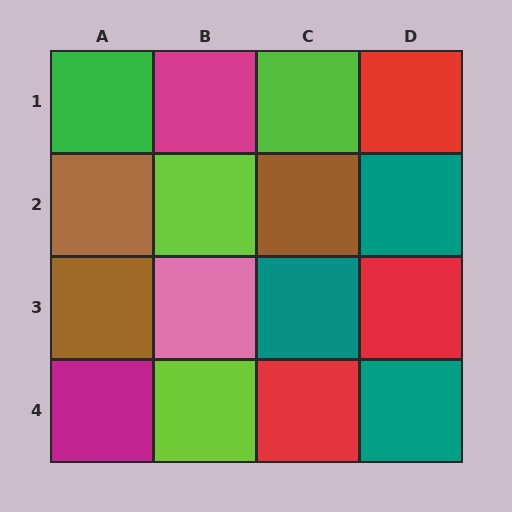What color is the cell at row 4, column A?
Magenta.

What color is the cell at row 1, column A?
Green.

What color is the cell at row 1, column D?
Red.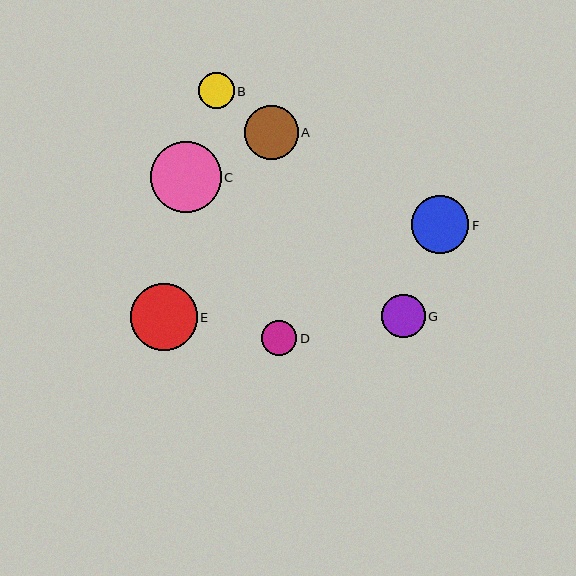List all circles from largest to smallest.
From largest to smallest: C, E, F, A, G, B, D.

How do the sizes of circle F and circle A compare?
Circle F and circle A are approximately the same size.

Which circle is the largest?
Circle C is the largest with a size of approximately 71 pixels.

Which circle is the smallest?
Circle D is the smallest with a size of approximately 35 pixels.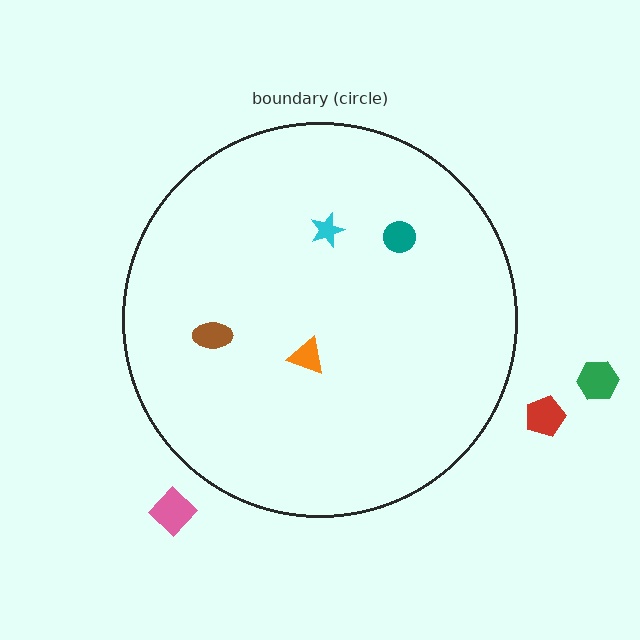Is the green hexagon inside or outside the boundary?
Outside.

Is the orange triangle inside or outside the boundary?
Inside.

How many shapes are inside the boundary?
4 inside, 3 outside.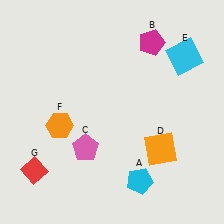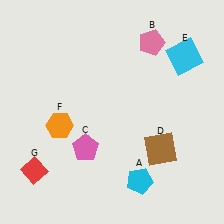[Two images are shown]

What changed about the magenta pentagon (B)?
In Image 1, B is magenta. In Image 2, it changed to pink.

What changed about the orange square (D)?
In Image 1, D is orange. In Image 2, it changed to brown.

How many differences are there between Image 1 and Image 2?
There are 2 differences between the two images.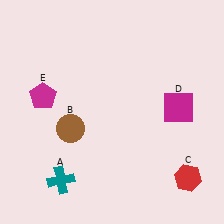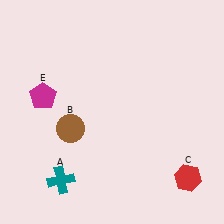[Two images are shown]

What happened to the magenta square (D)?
The magenta square (D) was removed in Image 2. It was in the top-right area of Image 1.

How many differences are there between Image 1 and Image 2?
There is 1 difference between the two images.